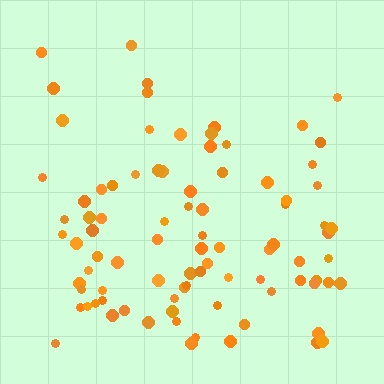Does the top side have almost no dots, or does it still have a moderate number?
Still a moderate number, just noticeably fewer than the bottom.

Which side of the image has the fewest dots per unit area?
The top.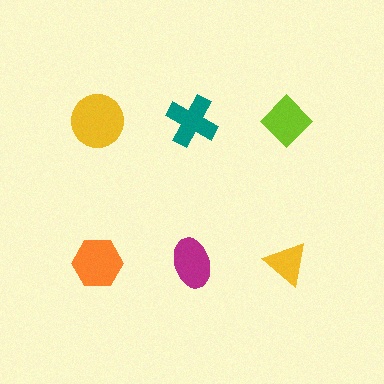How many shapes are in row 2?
3 shapes.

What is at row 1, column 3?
A lime diamond.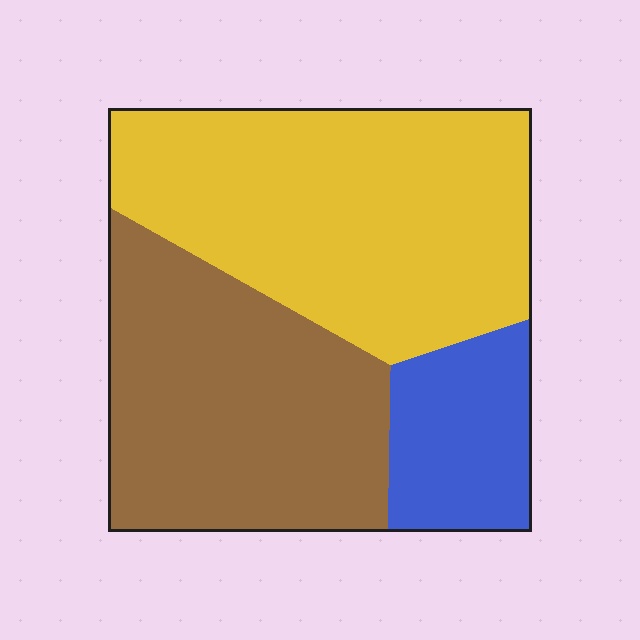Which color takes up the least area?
Blue, at roughly 15%.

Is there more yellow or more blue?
Yellow.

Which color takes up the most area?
Yellow, at roughly 45%.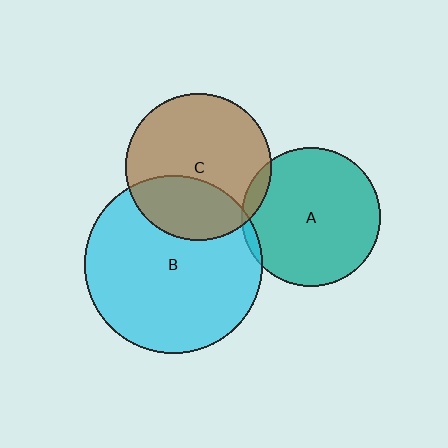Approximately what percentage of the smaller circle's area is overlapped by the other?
Approximately 30%.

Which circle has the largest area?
Circle B (cyan).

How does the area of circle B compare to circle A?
Approximately 1.6 times.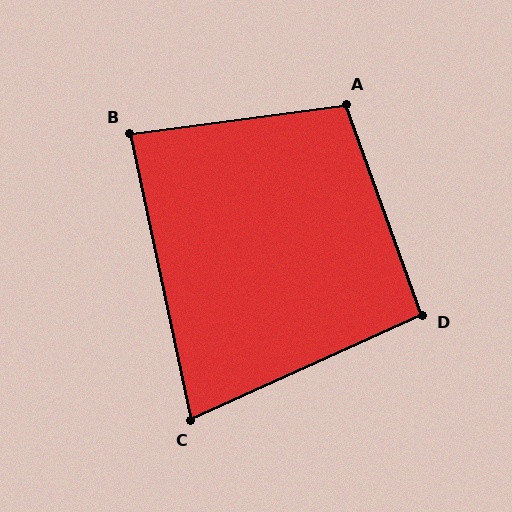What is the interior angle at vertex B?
Approximately 86 degrees (approximately right).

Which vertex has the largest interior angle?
A, at approximately 102 degrees.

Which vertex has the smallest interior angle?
C, at approximately 78 degrees.